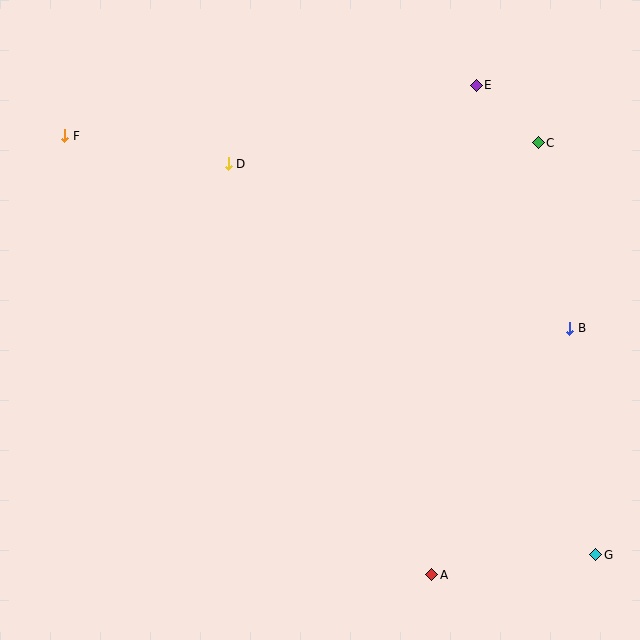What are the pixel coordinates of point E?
Point E is at (476, 85).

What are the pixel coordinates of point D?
Point D is at (228, 164).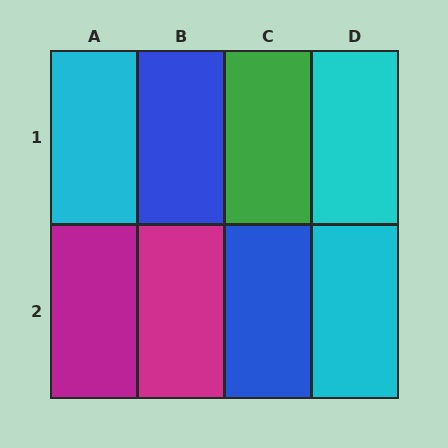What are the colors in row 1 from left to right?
Cyan, blue, green, cyan.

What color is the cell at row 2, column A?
Magenta.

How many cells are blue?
2 cells are blue.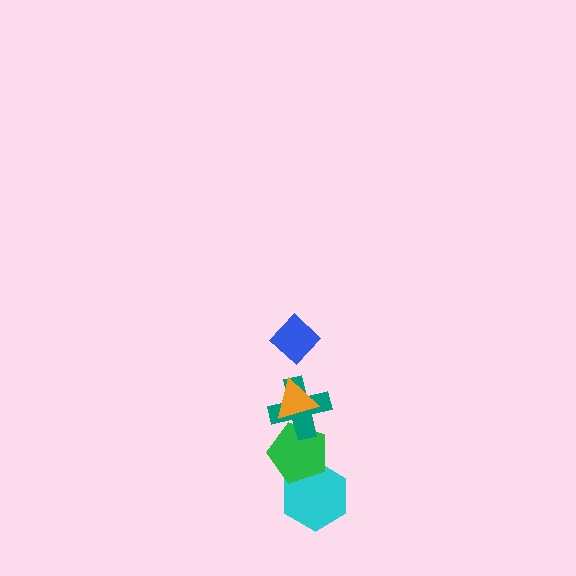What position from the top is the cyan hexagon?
The cyan hexagon is 5th from the top.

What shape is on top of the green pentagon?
The teal cross is on top of the green pentagon.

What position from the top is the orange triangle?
The orange triangle is 2nd from the top.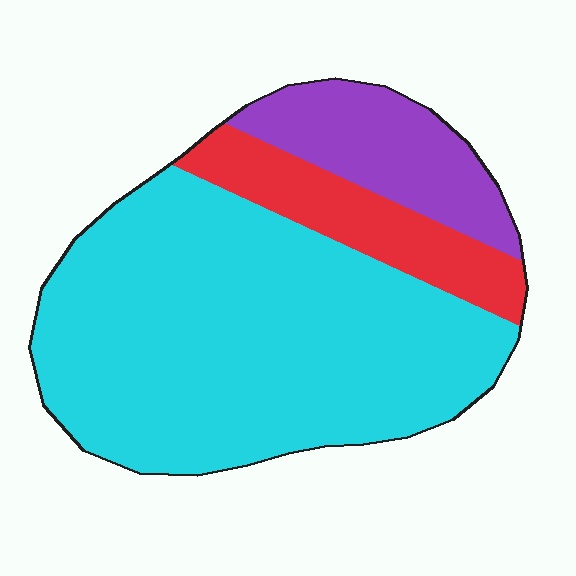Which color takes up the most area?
Cyan, at roughly 70%.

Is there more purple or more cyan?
Cyan.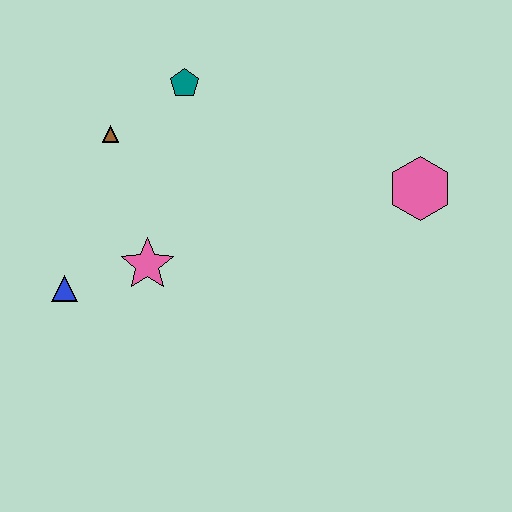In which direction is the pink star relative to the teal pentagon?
The pink star is below the teal pentagon.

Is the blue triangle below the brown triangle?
Yes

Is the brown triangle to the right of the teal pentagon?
No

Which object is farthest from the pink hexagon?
The blue triangle is farthest from the pink hexagon.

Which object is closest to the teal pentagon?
The brown triangle is closest to the teal pentagon.